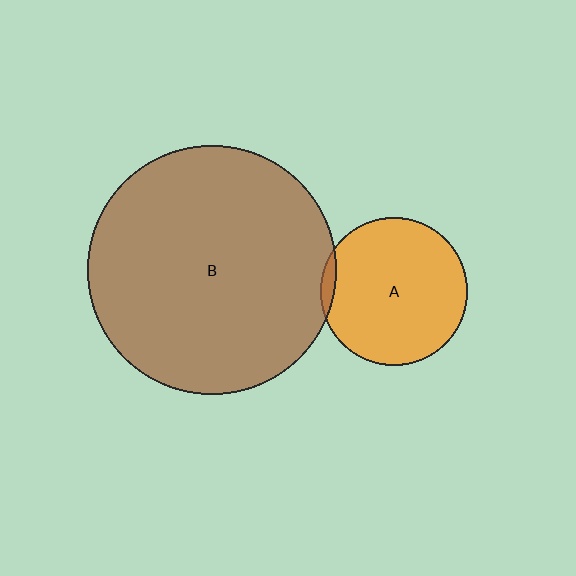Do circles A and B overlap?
Yes.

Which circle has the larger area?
Circle B (brown).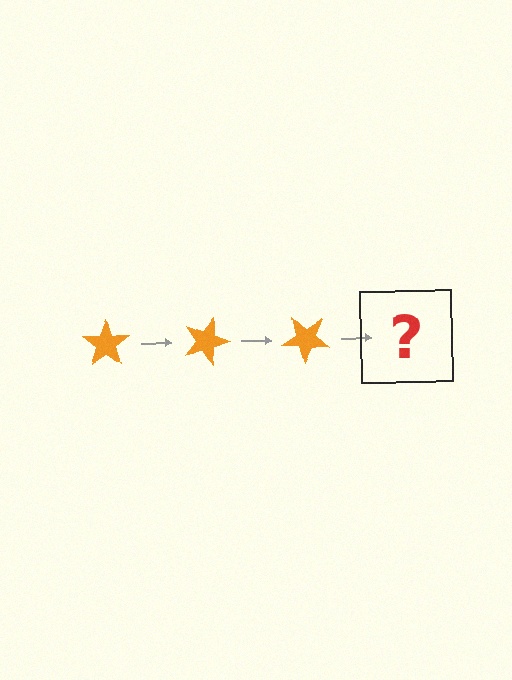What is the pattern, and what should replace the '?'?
The pattern is that the star rotates 20 degrees each step. The '?' should be an orange star rotated 60 degrees.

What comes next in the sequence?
The next element should be an orange star rotated 60 degrees.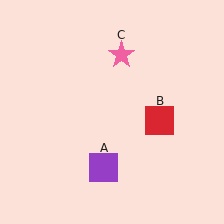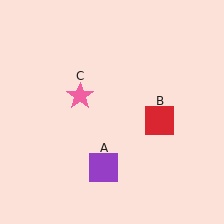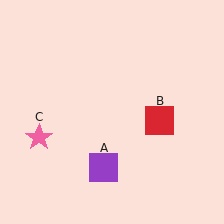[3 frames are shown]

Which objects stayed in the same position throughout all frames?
Purple square (object A) and red square (object B) remained stationary.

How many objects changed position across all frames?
1 object changed position: pink star (object C).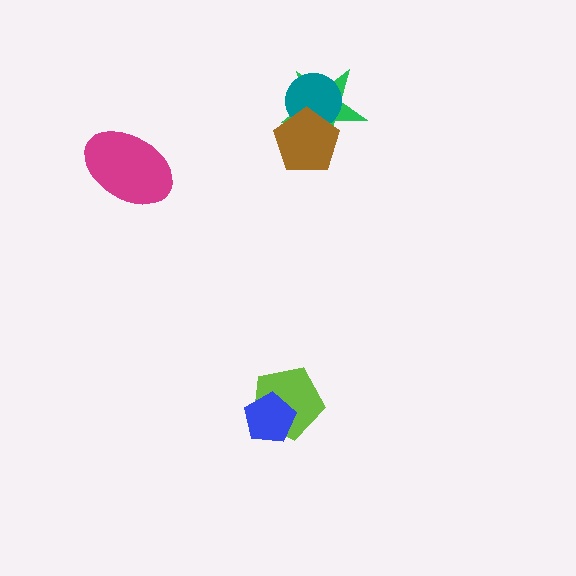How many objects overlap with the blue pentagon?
1 object overlaps with the blue pentagon.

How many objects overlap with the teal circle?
2 objects overlap with the teal circle.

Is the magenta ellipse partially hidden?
No, no other shape covers it.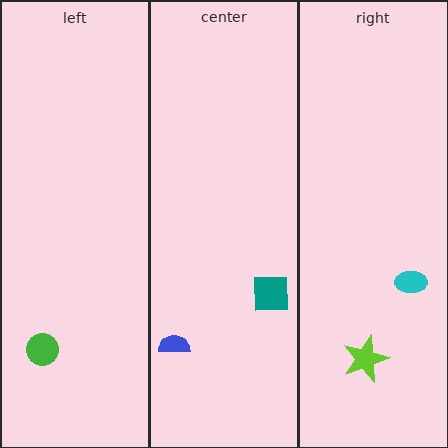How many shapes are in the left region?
1.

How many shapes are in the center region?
2.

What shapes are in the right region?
The cyan ellipse, the lime star.